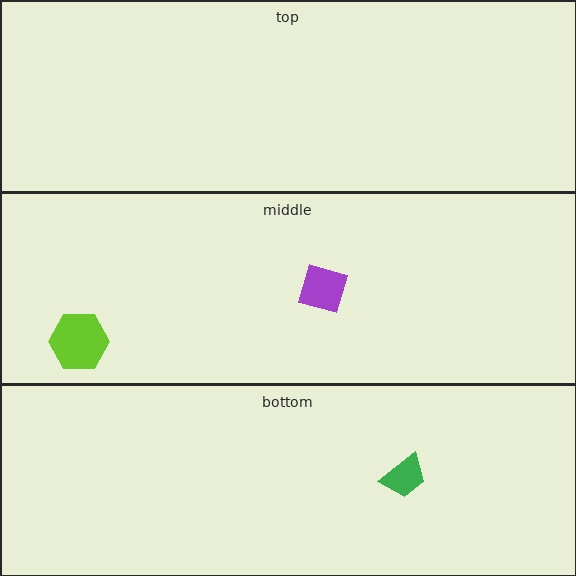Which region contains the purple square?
The middle region.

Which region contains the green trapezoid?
The bottom region.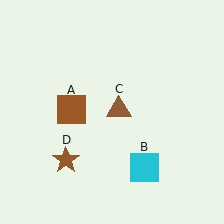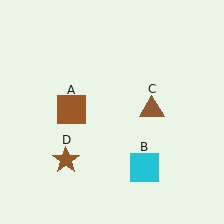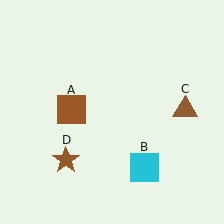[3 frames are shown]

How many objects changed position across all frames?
1 object changed position: brown triangle (object C).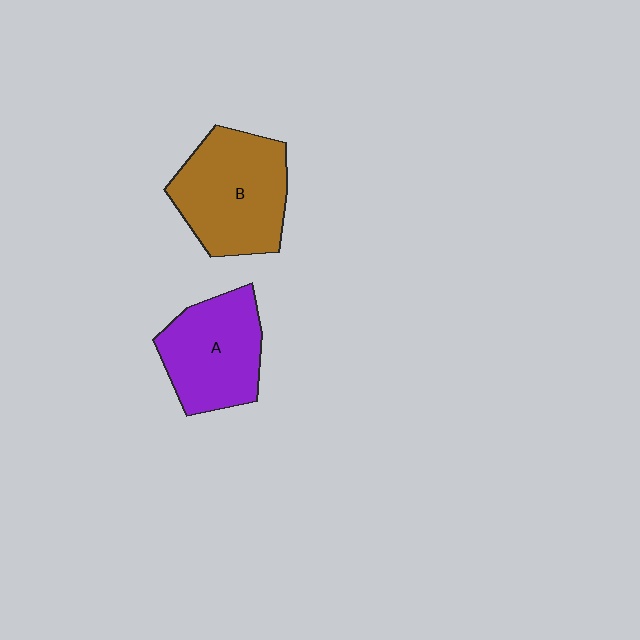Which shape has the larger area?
Shape B (brown).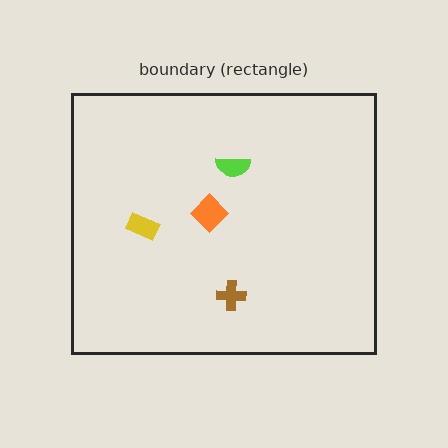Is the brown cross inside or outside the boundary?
Inside.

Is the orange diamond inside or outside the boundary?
Inside.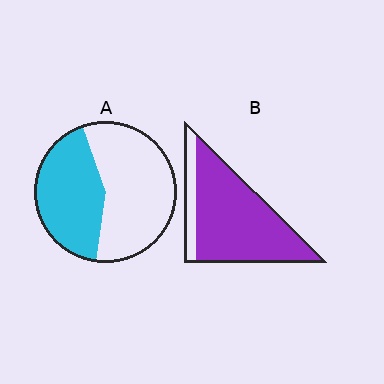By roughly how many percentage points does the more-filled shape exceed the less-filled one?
By roughly 40 percentage points (B over A).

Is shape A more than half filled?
No.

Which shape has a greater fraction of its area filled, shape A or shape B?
Shape B.